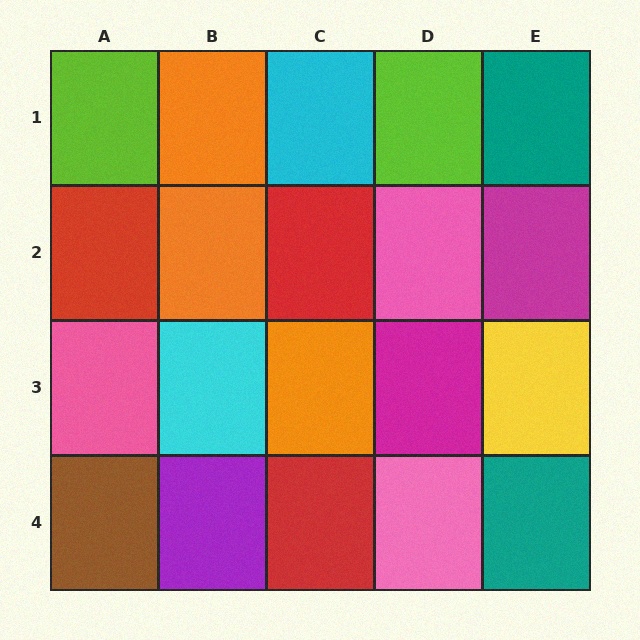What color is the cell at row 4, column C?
Red.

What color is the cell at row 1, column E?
Teal.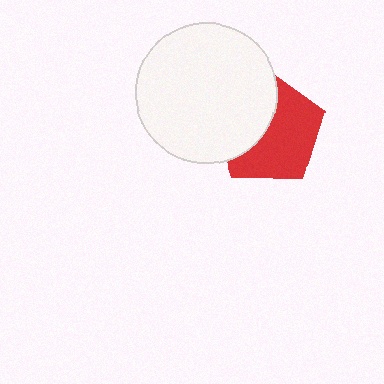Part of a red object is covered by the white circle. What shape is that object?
It is a pentagon.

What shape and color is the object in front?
The object in front is a white circle.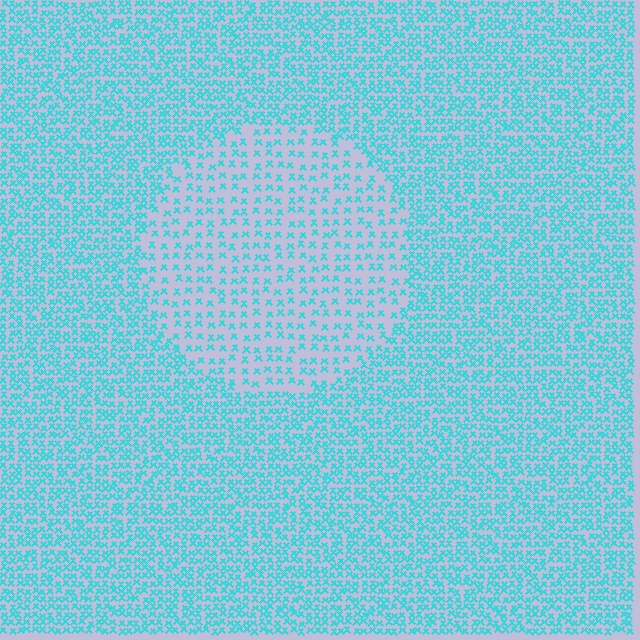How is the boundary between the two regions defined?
The boundary is defined by a change in element density (approximately 2.1x ratio). All elements are the same color, size, and shape.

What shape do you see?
I see a circle.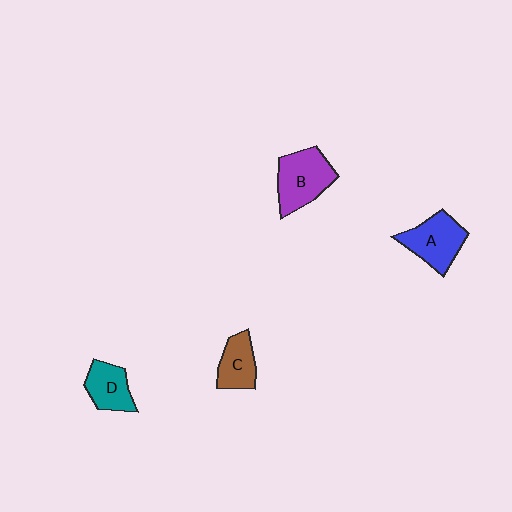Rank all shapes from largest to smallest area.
From largest to smallest: B (purple), A (blue), D (teal), C (brown).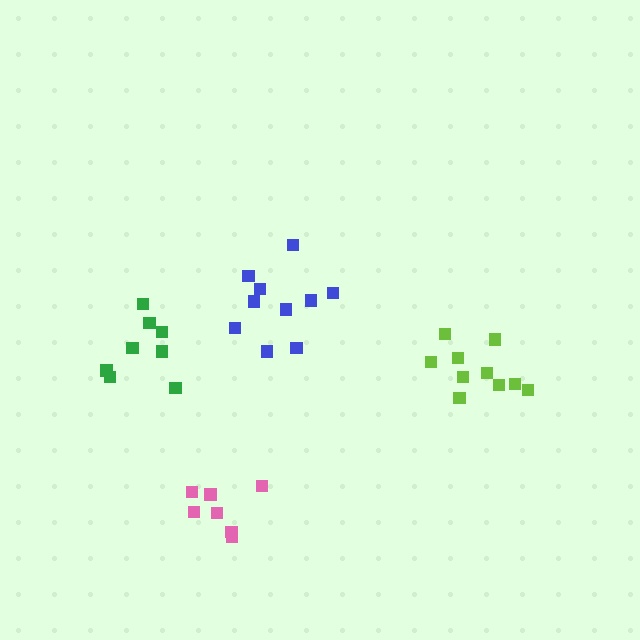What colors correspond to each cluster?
The clusters are colored: blue, lime, green, pink.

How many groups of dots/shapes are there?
There are 4 groups.